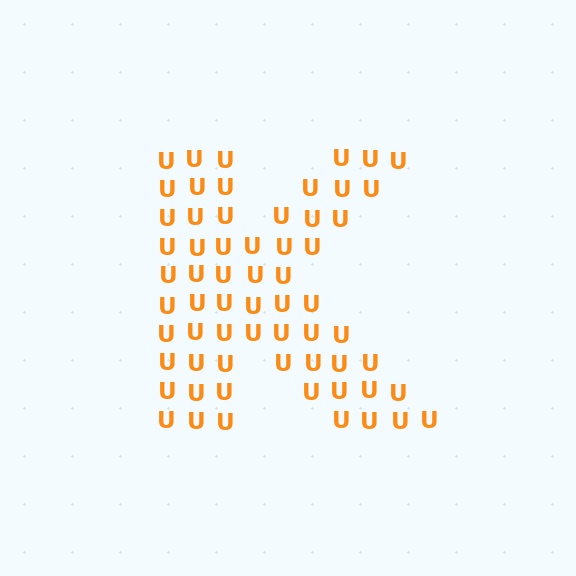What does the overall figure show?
The overall figure shows the letter K.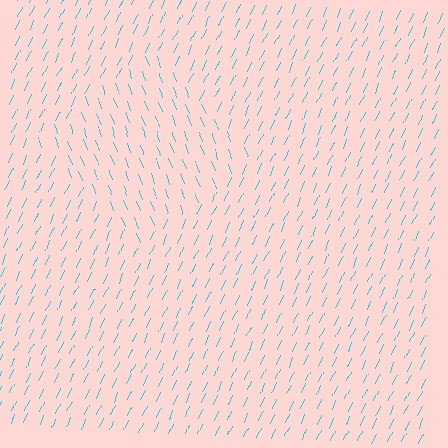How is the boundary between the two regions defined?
The boundary is defined purely by a change in line orientation (approximately 45 degrees difference). All lines are the same color and thickness.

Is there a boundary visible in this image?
Yes, there is a texture boundary formed by a change in line orientation.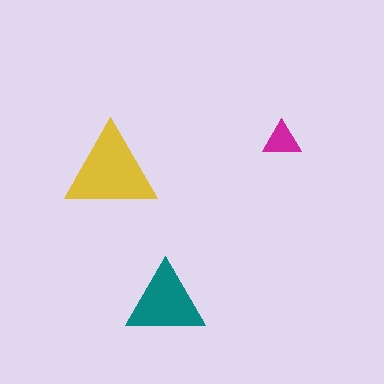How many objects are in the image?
There are 3 objects in the image.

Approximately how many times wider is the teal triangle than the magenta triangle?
About 2 times wider.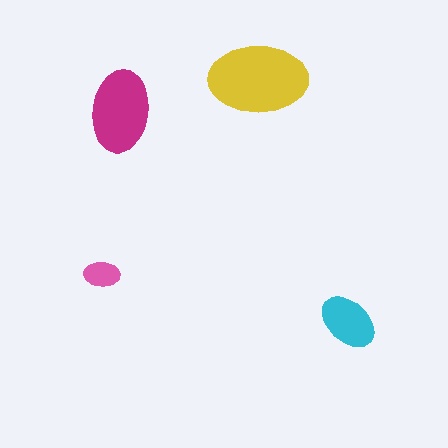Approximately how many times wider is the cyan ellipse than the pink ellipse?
About 1.5 times wider.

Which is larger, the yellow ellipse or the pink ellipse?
The yellow one.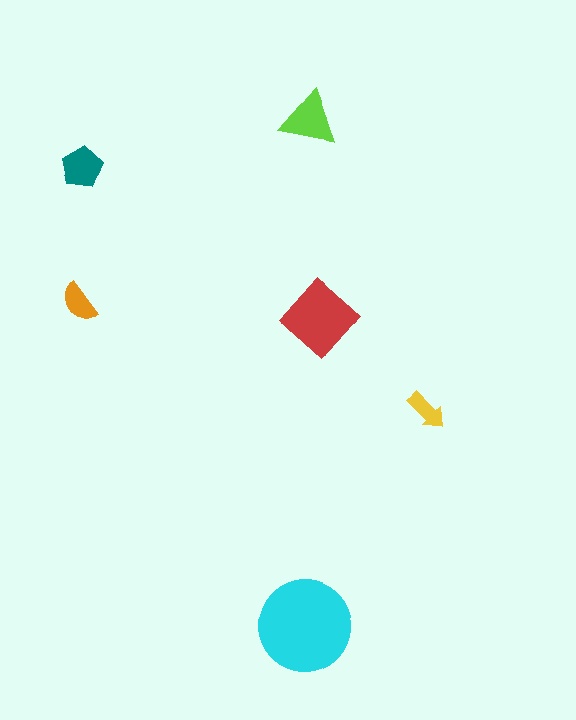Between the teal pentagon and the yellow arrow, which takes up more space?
The teal pentagon.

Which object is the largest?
The cyan circle.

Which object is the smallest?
The yellow arrow.